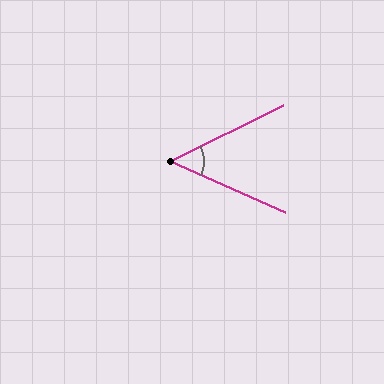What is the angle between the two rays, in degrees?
Approximately 50 degrees.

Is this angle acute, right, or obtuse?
It is acute.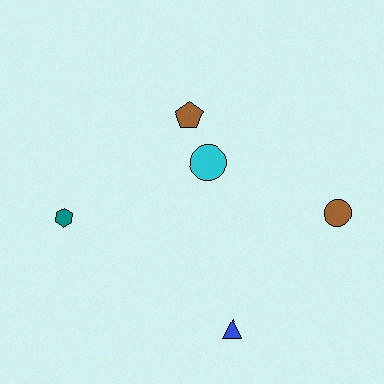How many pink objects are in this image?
There are no pink objects.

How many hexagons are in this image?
There is 1 hexagon.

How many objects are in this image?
There are 5 objects.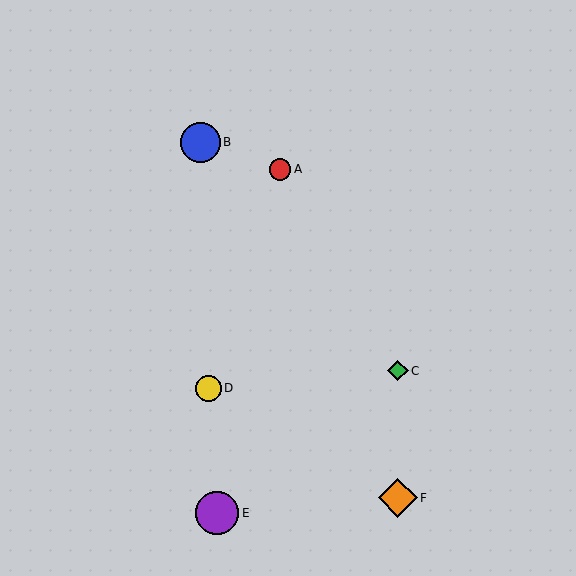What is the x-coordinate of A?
Object A is at x≈280.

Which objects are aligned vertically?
Objects C, F are aligned vertically.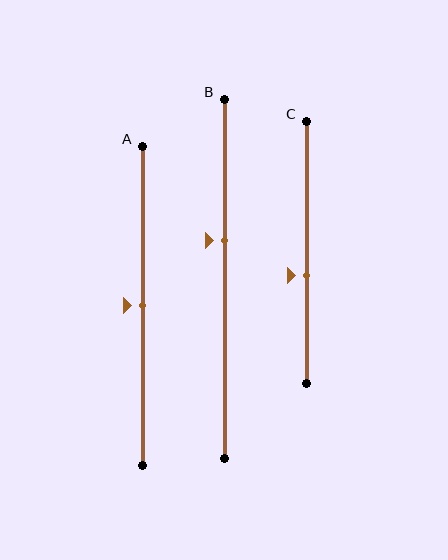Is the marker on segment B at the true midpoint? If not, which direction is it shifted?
No, the marker on segment B is shifted upward by about 11% of the segment length.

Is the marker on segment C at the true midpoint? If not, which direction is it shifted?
No, the marker on segment C is shifted downward by about 9% of the segment length.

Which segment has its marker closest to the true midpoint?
Segment A has its marker closest to the true midpoint.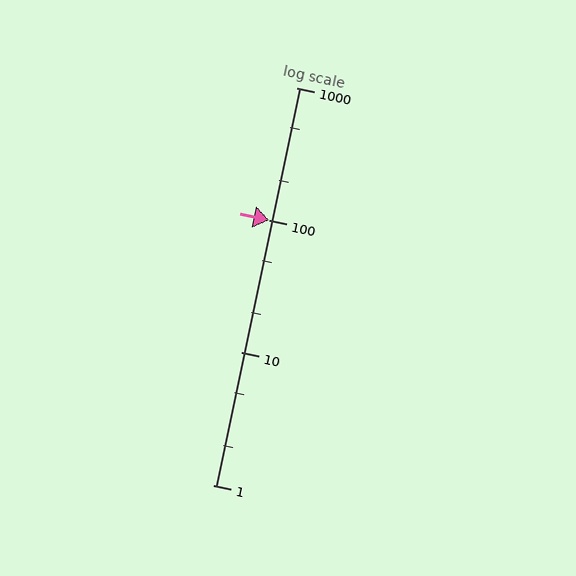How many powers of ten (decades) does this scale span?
The scale spans 3 decades, from 1 to 1000.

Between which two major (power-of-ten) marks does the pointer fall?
The pointer is between 100 and 1000.